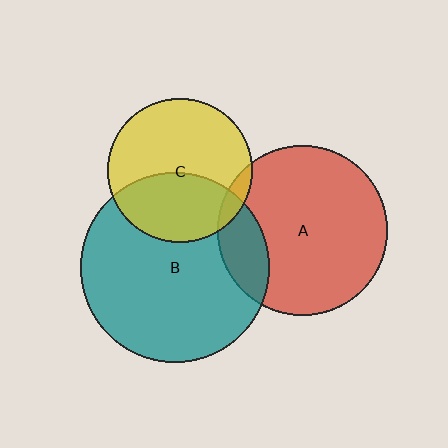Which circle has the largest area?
Circle B (teal).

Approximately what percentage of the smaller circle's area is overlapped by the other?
Approximately 5%.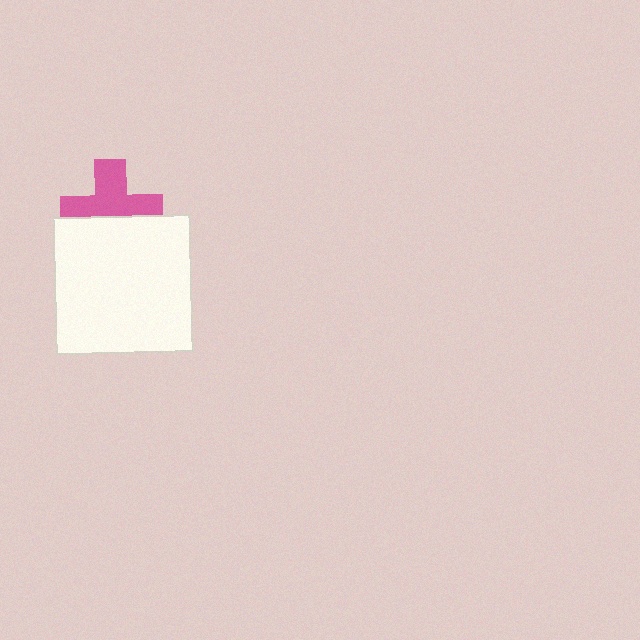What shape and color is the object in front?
The object in front is a white square.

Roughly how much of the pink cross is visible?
About half of it is visible (roughly 61%).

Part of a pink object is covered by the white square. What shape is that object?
It is a cross.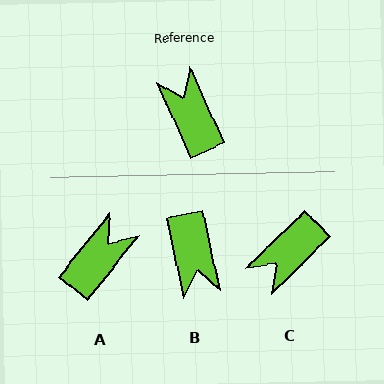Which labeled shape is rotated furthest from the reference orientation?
B, about 168 degrees away.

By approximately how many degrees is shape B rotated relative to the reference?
Approximately 168 degrees counter-clockwise.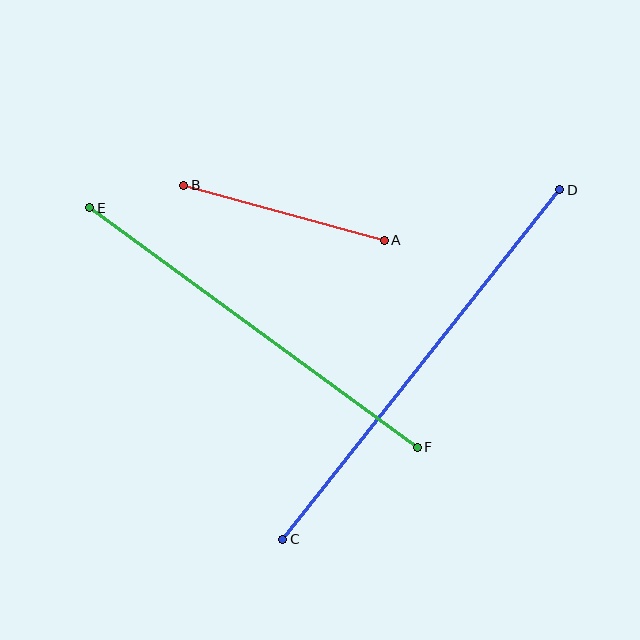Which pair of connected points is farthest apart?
Points C and D are farthest apart.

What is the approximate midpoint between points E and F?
The midpoint is at approximately (254, 327) pixels.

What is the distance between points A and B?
The distance is approximately 208 pixels.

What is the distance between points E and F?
The distance is approximately 405 pixels.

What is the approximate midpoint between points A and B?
The midpoint is at approximately (284, 213) pixels.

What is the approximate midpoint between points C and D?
The midpoint is at approximately (421, 364) pixels.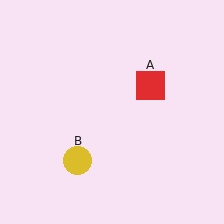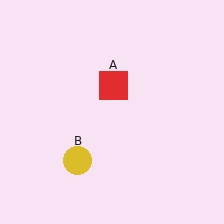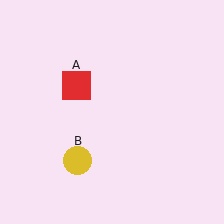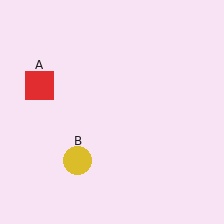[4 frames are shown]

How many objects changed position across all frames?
1 object changed position: red square (object A).